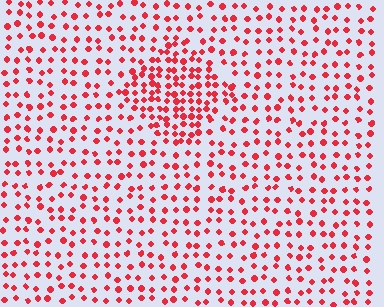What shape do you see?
I see a diamond.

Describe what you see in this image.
The image contains small red elements arranged at two different densities. A diamond-shaped region is visible where the elements are more densely packed than the surrounding area.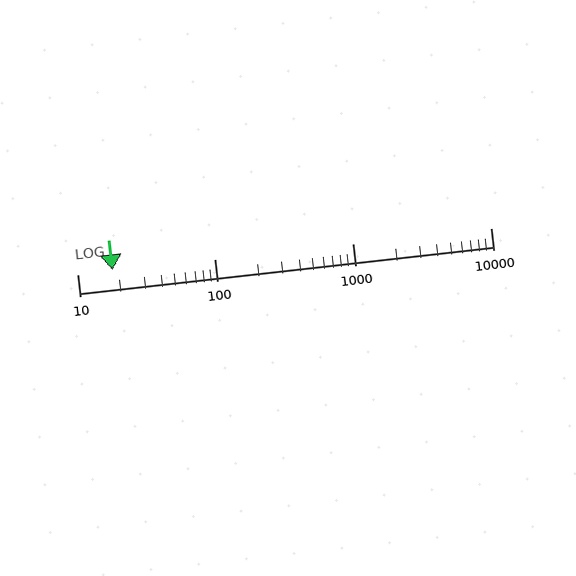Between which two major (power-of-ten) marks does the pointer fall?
The pointer is between 10 and 100.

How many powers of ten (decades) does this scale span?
The scale spans 3 decades, from 10 to 10000.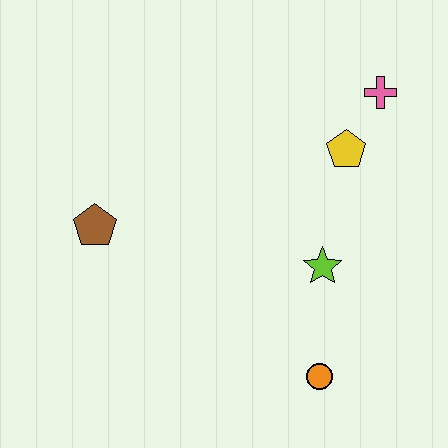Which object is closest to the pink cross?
The yellow pentagon is closest to the pink cross.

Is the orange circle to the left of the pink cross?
Yes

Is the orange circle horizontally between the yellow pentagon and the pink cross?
No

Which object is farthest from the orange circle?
The pink cross is farthest from the orange circle.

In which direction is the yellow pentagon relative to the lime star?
The yellow pentagon is above the lime star.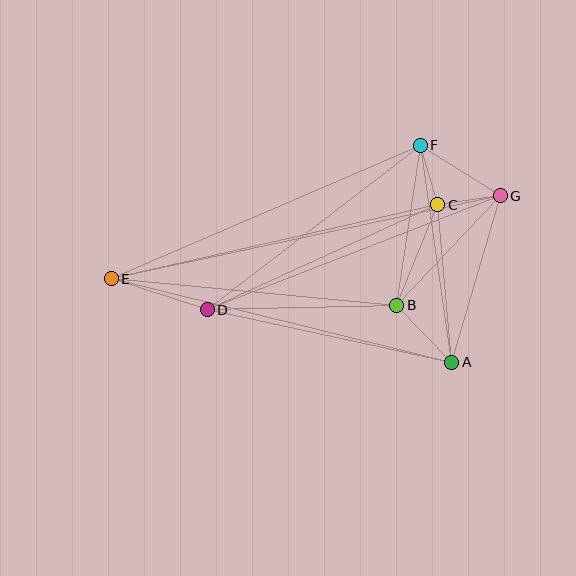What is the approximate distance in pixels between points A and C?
The distance between A and C is approximately 158 pixels.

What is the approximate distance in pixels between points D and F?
The distance between D and F is approximately 269 pixels.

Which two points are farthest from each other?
Points E and G are farthest from each other.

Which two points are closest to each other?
Points C and F are closest to each other.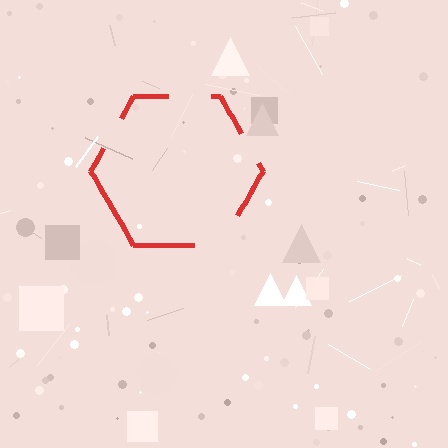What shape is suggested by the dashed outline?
The dashed outline suggests a hexagon.